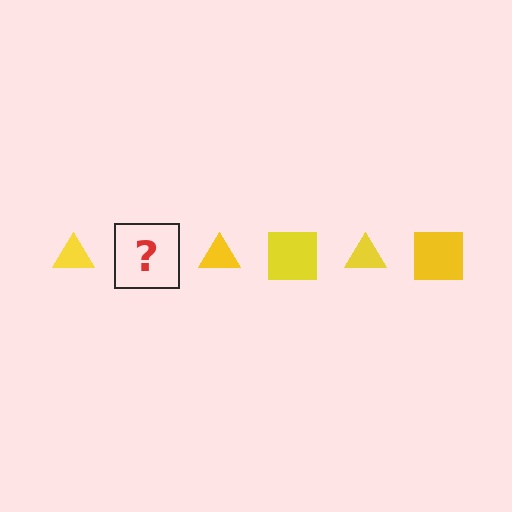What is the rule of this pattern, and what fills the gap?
The rule is that the pattern cycles through triangle, square shapes in yellow. The gap should be filled with a yellow square.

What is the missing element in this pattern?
The missing element is a yellow square.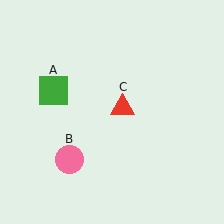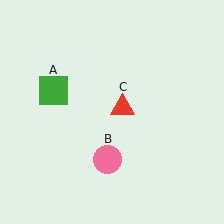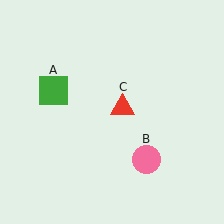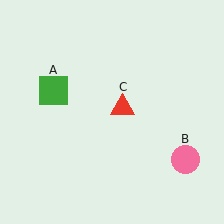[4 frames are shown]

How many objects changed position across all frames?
1 object changed position: pink circle (object B).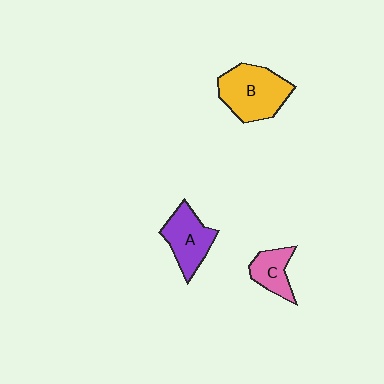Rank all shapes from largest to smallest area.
From largest to smallest: B (yellow), A (purple), C (pink).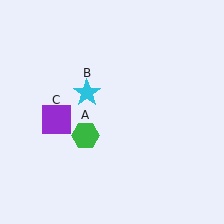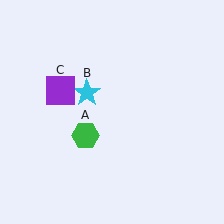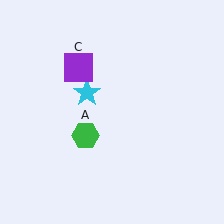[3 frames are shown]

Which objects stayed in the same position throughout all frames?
Green hexagon (object A) and cyan star (object B) remained stationary.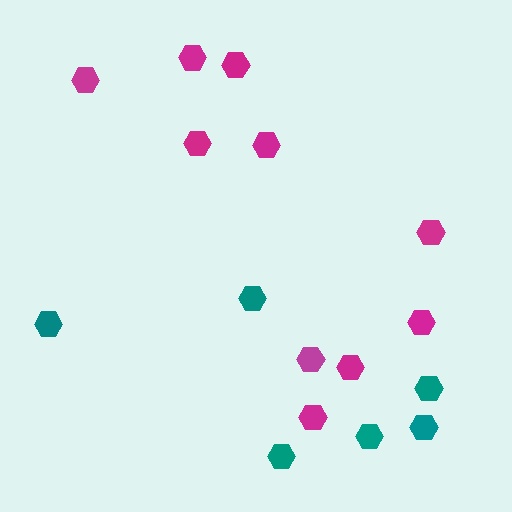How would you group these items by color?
There are 2 groups: one group of teal hexagons (6) and one group of magenta hexagons (10).